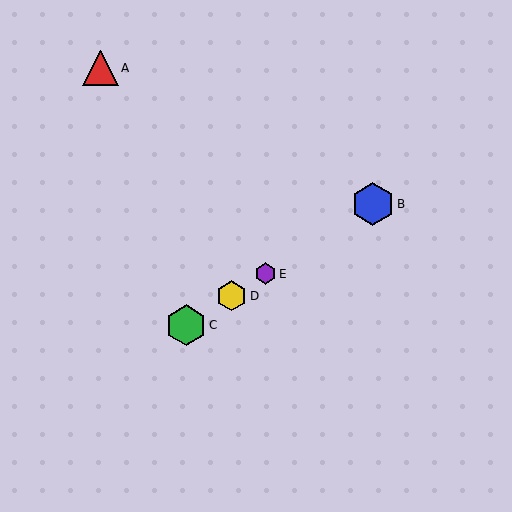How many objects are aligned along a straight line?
4 objects (B, C, D, E) are aligned along a straight line.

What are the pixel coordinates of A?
Object A is at (100, 68).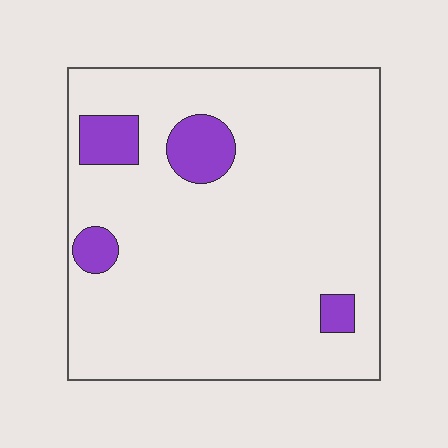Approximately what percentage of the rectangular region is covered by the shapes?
Approximately 10%.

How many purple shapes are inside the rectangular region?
4.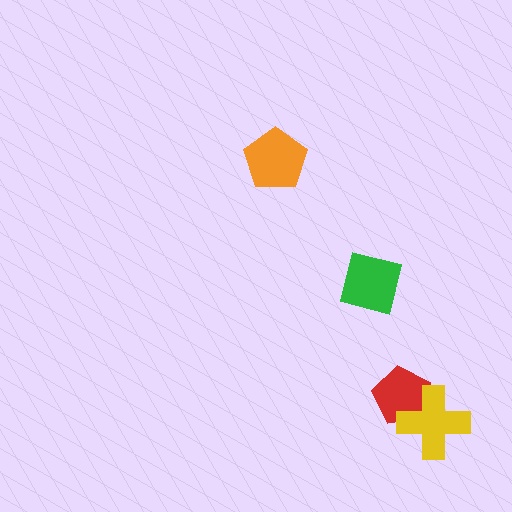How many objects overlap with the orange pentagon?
0 objects overlap with the orange pentagon.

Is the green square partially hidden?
No, no other shape covers it.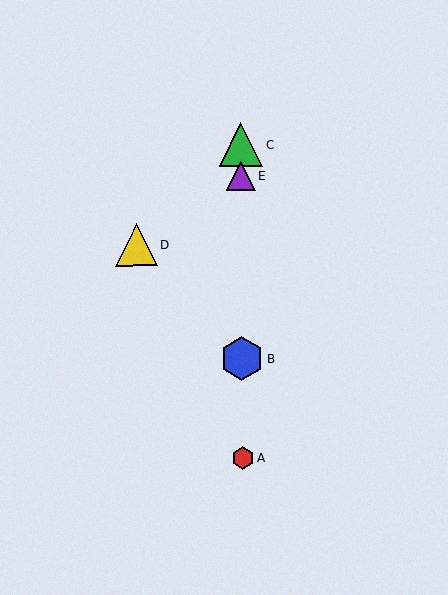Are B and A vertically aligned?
Yes, both are at x≈242.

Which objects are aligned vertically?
Objects A, B, C, E are aligned vertically.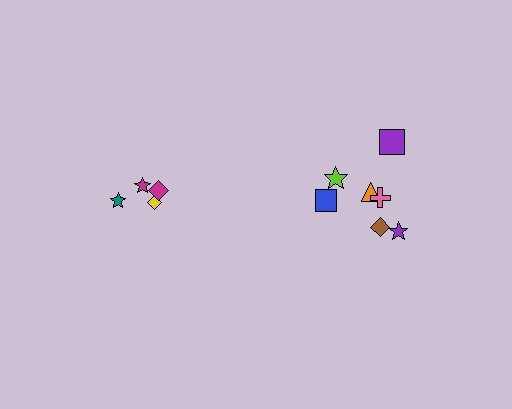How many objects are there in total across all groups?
There are 11 objects.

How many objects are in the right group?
There are 7 objects.